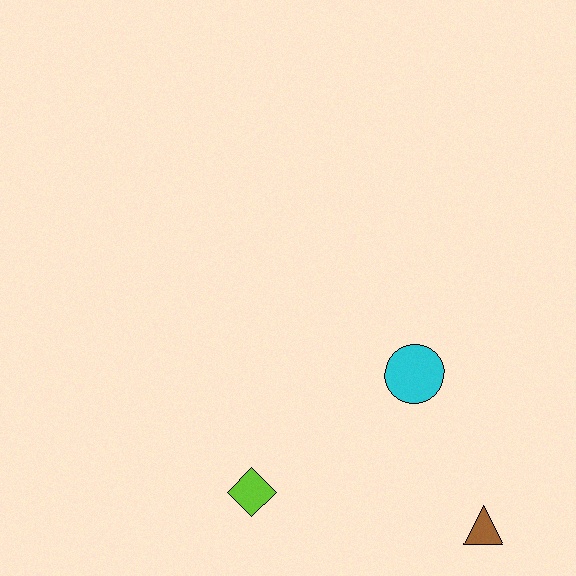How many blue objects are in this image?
There are no blue objects.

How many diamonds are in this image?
There is 1 diamond.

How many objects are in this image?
There are 3 objects.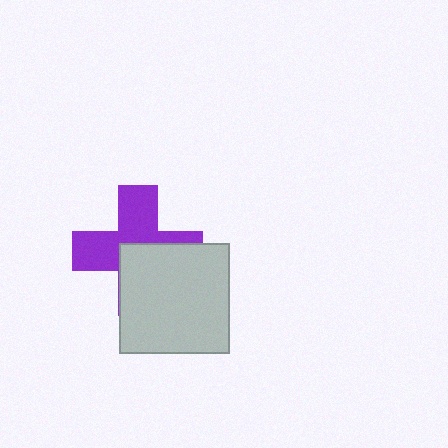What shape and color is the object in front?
The object in front is a light gray rectangle.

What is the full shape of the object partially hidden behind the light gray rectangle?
The partially hidden object is a purple cross.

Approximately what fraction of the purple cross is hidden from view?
Roughly 45% of the purple cross is hidden behind the light gray rectangle.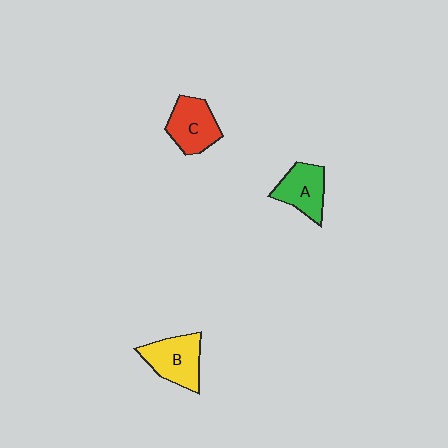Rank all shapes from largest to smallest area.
From largest to smallest: B (yellow), C (red), A (green).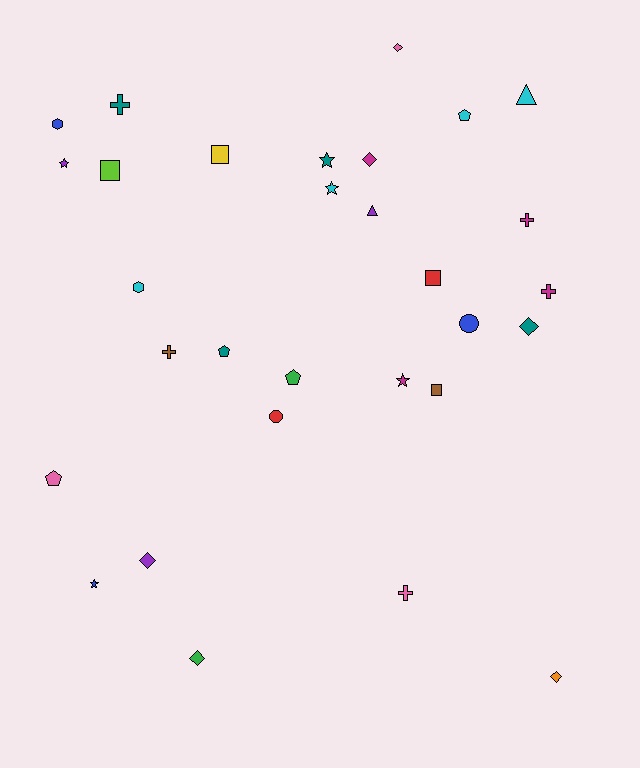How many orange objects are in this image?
There is 1 orange object.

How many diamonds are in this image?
There are 6 diamonds.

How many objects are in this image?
There are 30 objects.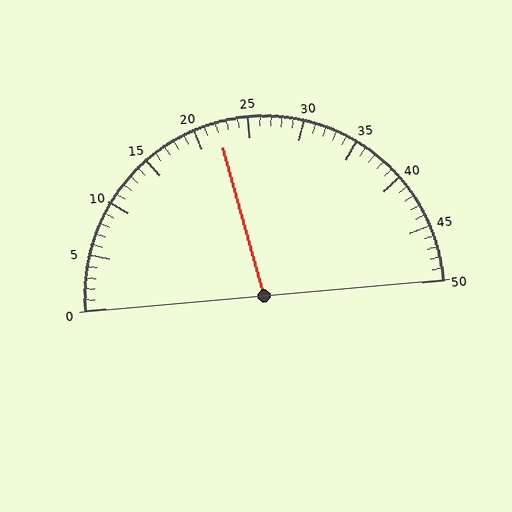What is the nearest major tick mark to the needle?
The nearest major tick mark is 20.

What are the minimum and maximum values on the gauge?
The gauge ranges from 0 to 50.